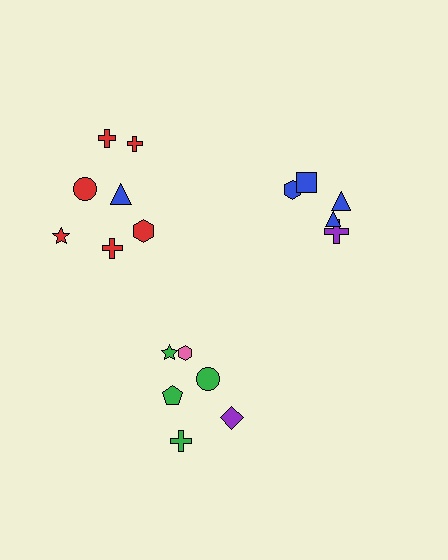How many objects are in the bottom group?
There are 6 objects.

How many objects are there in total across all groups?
There are 18 objects.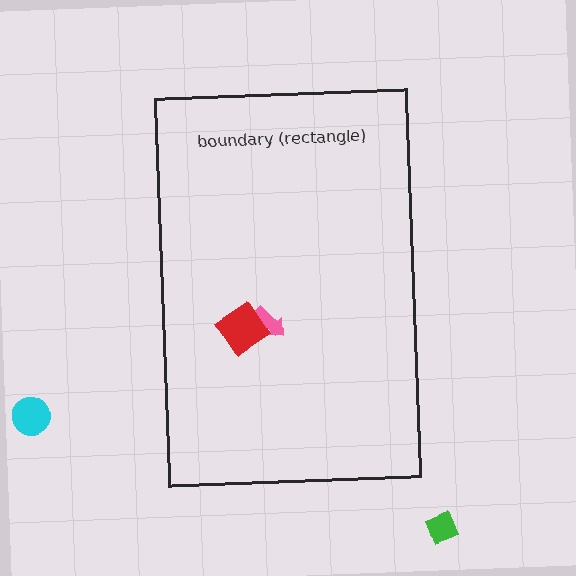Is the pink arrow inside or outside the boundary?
Inside.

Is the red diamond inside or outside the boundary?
Inside.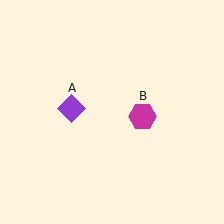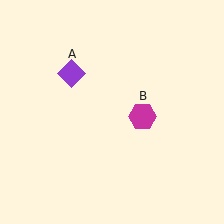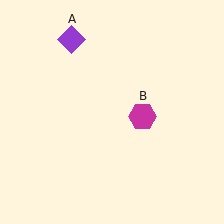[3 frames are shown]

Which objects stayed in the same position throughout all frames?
Magenta hexagon (object B) remained stationary.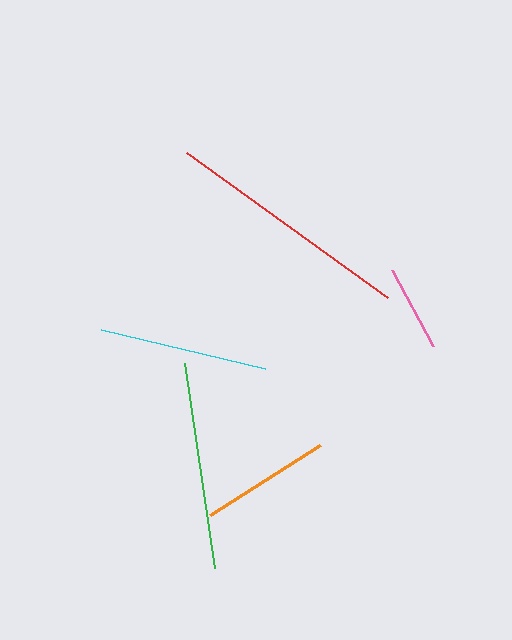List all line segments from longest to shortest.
From longest to shortest: red, green, cyan, orange, pink.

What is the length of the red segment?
The red segment is approximately 248 pixels long.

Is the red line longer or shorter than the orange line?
The red line is longer than the orange line.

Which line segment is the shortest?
The pink line is the shortest at approximately 87 pixels.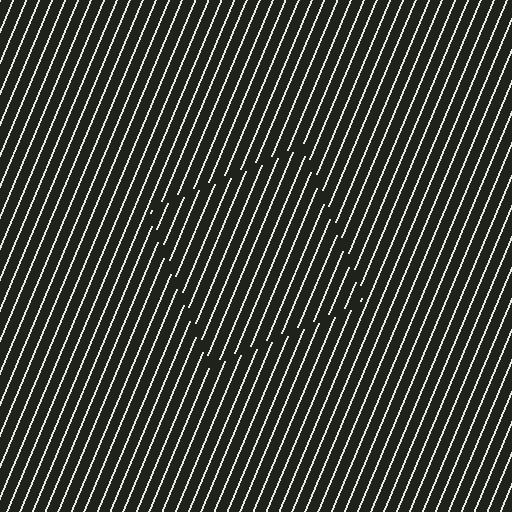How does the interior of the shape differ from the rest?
The interior of the shape contains the same grating, shifted by half a period — the contour is defined by the phase discontinuity where line-ends from the inner and outer gratings abut.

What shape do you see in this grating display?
An illusory square. The interior of the shape contains the same grating, shifted by half a period — the contour is defined by the phase discontinuity where line-ends from the inner and outer gratings abut.